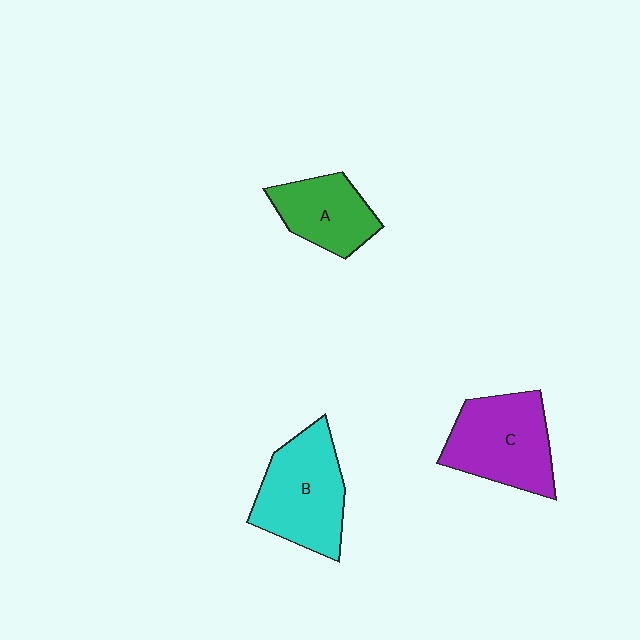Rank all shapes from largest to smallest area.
From largest to smallest: B (cyan), C (purple), A (green).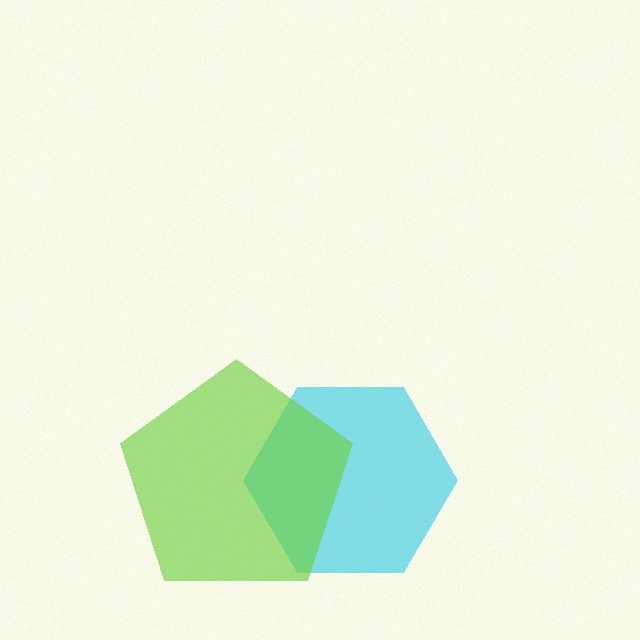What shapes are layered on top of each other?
The layered shapes are: a cyan hexagon, a lime pentagon.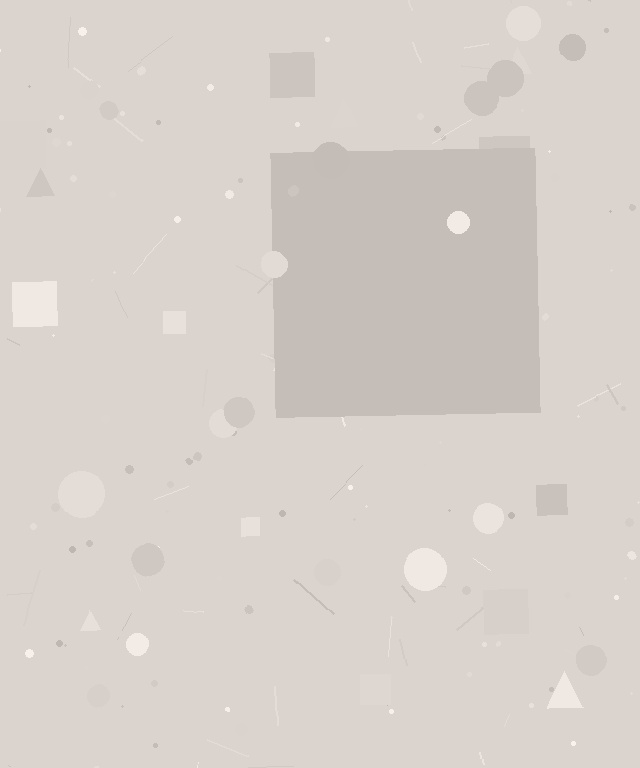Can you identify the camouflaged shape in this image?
The camouflaged shape is a square.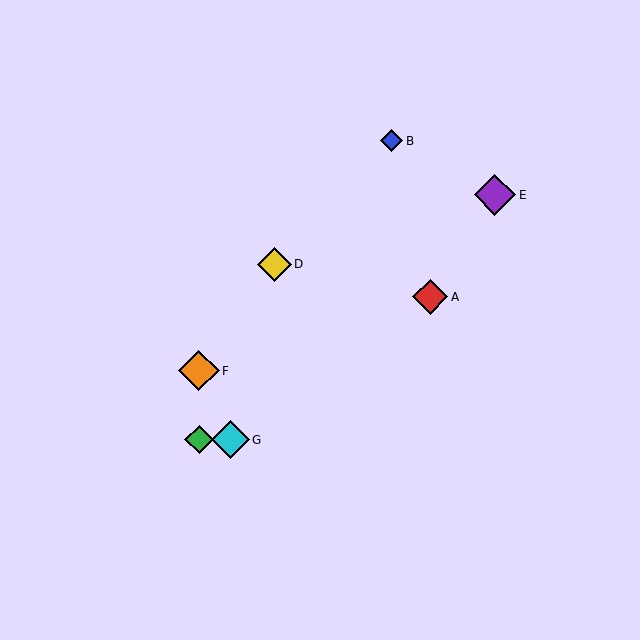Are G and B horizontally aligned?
No, G is at y≈440 and B is at y≈141.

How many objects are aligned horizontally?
2 objects (C, G) are aligned horizontally.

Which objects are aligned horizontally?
Objects C, G are aligned horizontally.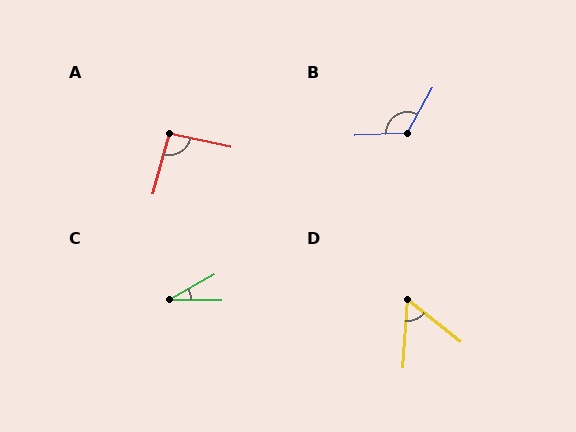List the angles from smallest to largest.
C (30°), D (55°), A (93°), B (122°).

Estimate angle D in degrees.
Approximately 55 degrees.